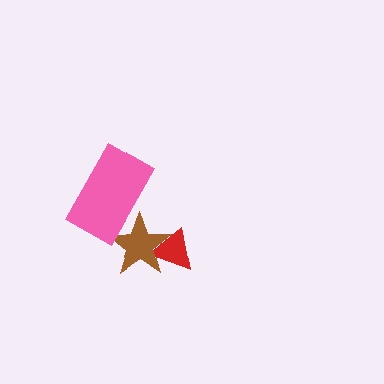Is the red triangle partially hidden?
Yes, it is partially covered by another shape.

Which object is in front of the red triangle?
The brown star is in front of the red triangle.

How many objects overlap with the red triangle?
1 object overlaps with the red triangle.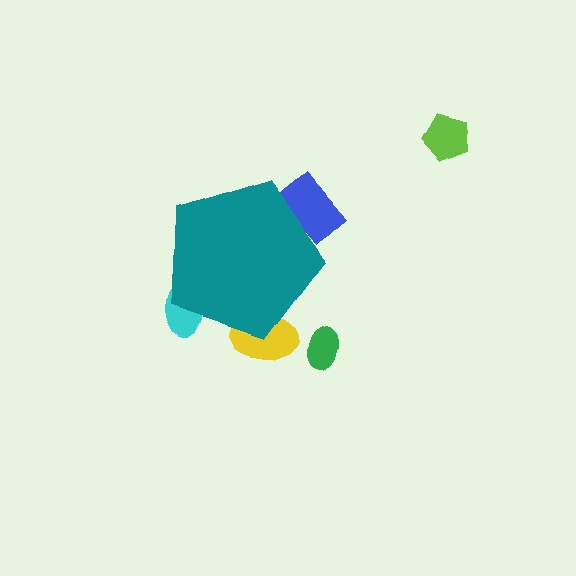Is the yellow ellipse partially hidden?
Yes, the yellow ellipse is partially hidden behind the teal pentagon.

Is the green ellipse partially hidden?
No, the green ellipse is fully visible.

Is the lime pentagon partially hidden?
No, the lime pentagon is fully visible.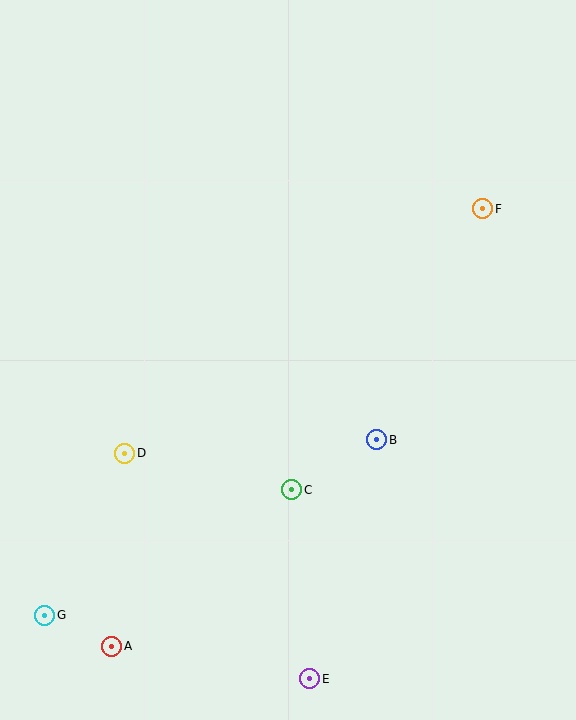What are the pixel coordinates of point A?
Point A is at (112, 646).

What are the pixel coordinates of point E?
Point E is at (310, 679).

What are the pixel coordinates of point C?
Point C is at (292, 490).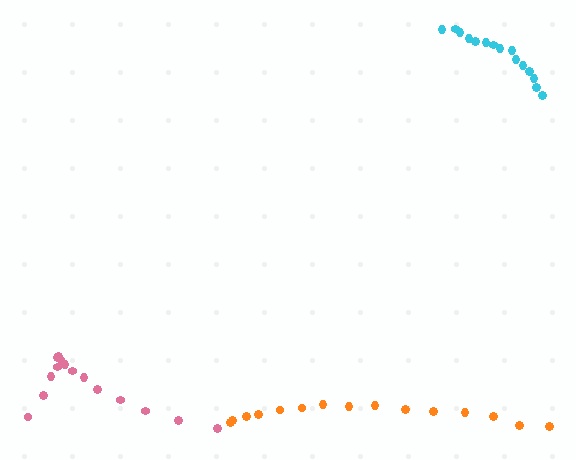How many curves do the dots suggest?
There are 3 distinct paths.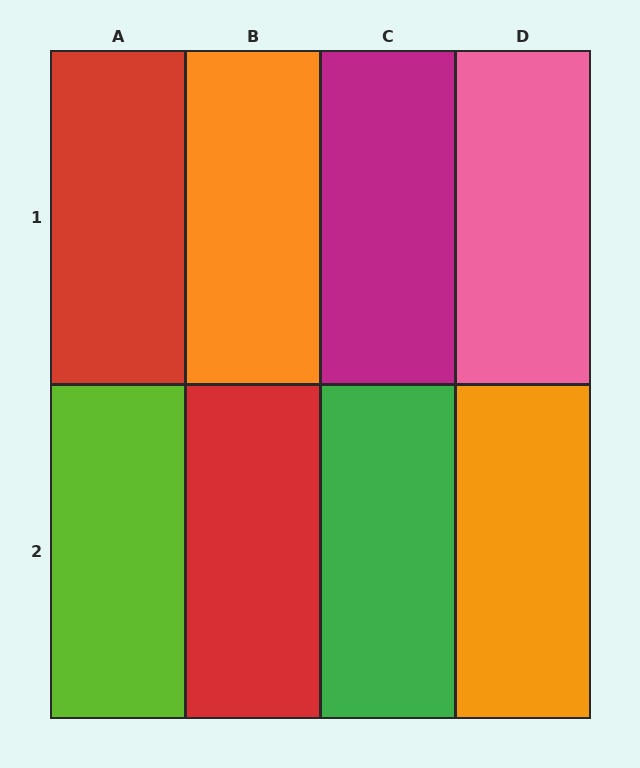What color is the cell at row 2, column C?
Green.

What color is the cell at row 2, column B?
Red.